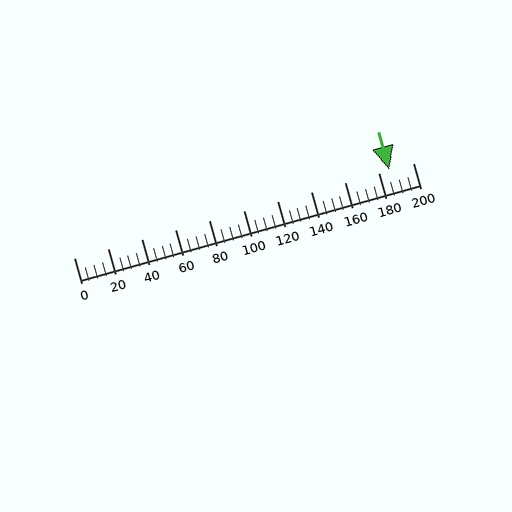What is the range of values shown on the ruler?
The ruler shows values from 0 to 200.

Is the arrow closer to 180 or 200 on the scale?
The arrow is closer to 180.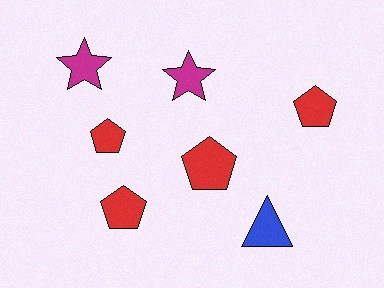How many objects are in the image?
There are 7 objects.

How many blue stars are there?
There are no blue stars.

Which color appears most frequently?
Red, with 4 objects.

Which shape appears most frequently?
Pentagon, with 4 objects.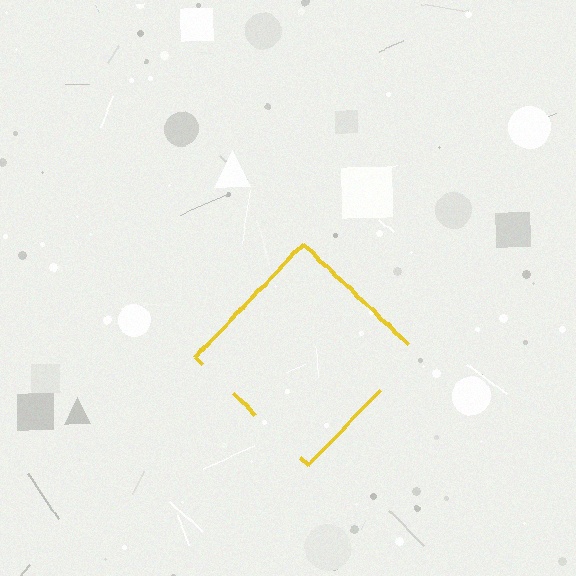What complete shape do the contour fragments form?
The contour fragments form a diamond.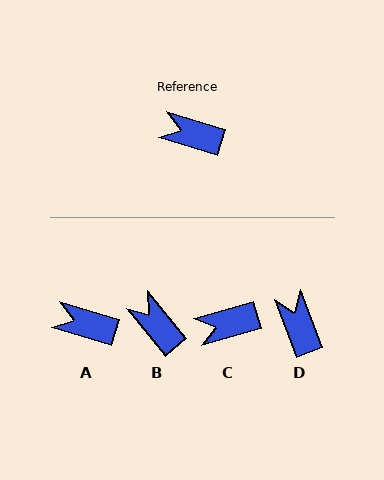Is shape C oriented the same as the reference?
No, it is off by about 33 degrees.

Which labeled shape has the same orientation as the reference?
A.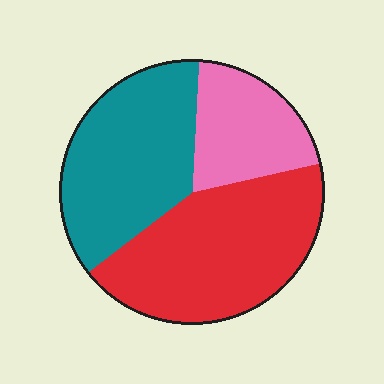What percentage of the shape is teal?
Teal covers 37% of the shape.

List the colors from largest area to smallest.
From largest to smallest: red, teal, pink.